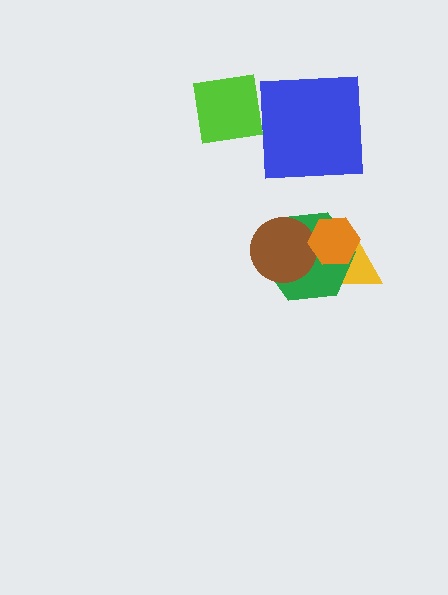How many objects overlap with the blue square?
0 objects overlap with the blue square.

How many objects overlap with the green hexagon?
3 objects overlap with the green hexagon.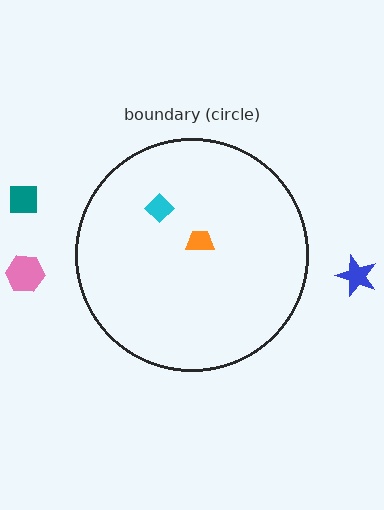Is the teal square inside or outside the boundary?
Outside.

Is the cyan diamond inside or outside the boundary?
Inside.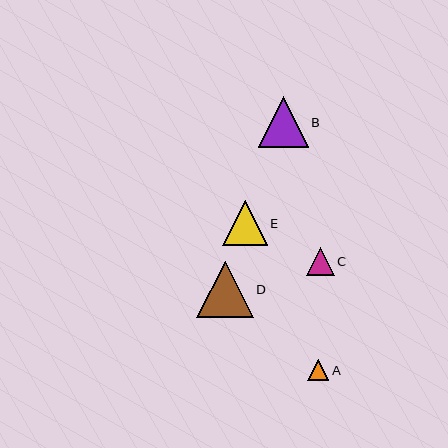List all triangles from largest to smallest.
From largest to smallest: D, B, E, C, A.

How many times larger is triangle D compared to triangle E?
Triangle D is approximately 1.3 times the size of triangle E.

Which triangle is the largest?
Triangle D is the largest with a size of approximately 57 pixels.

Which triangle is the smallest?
Triangle A is the smallest with a size of approximately 21 pixels.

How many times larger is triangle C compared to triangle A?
Triangle C is approximately 1.3 times the size of triangle A.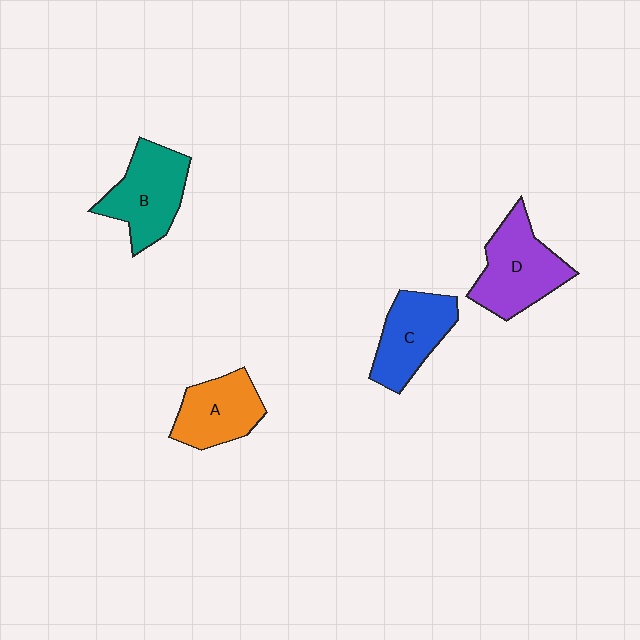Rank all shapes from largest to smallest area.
From largest to smallest: D (purple), B (teal), C (blue), A (orange).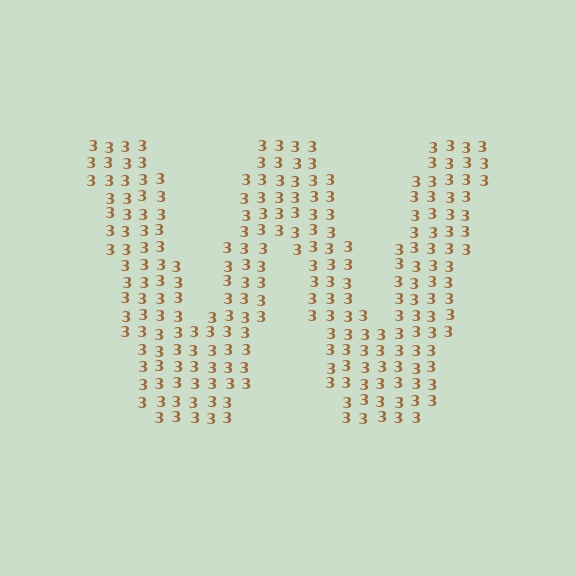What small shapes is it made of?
It is made of small digit 3's.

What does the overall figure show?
The overall figure shows the letter W.